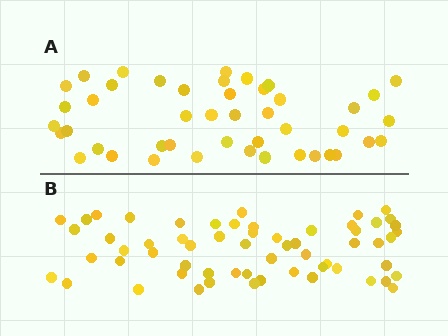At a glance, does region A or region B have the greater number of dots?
Region B (the bottom region) has more dots.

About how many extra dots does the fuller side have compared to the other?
Region B has approximately 15 more dots than region A.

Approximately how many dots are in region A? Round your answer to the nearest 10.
About 40 dots. (The exact count is 45, which rounds to 40.)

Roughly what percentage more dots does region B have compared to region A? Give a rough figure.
About 35% more.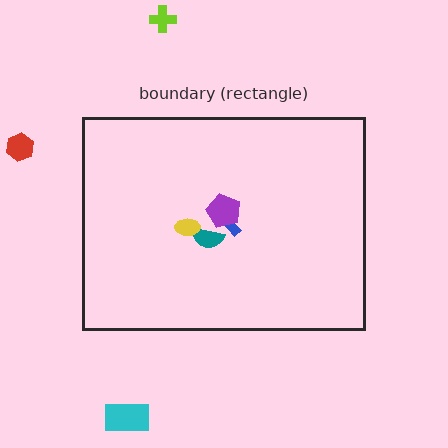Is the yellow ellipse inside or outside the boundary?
Inside.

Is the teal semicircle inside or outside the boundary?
Inside.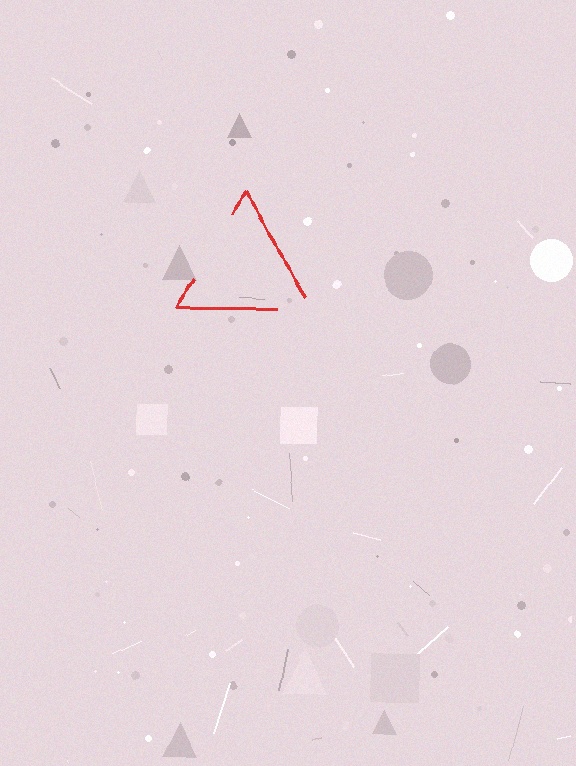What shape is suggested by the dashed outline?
The dashed outline suggests a triangle.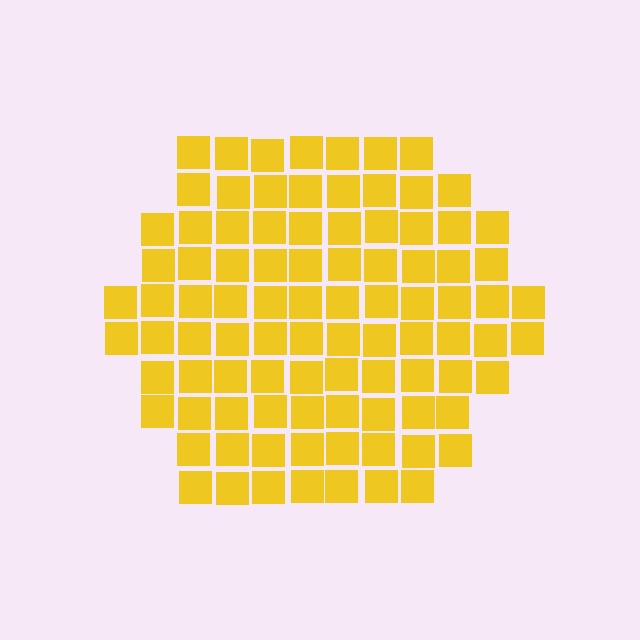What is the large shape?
The large shape is a hexagon.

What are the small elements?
The small elements are squares.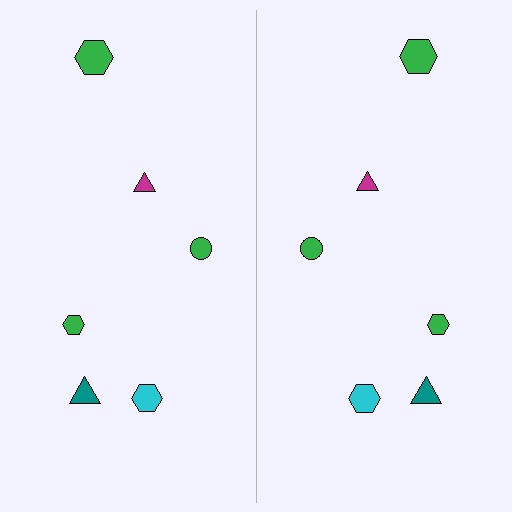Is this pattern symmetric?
Yes, this pattern has bilateral (reflection) symmetry.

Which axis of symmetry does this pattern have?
The pattern has a vertical axis of symmetry running through the center of the image.